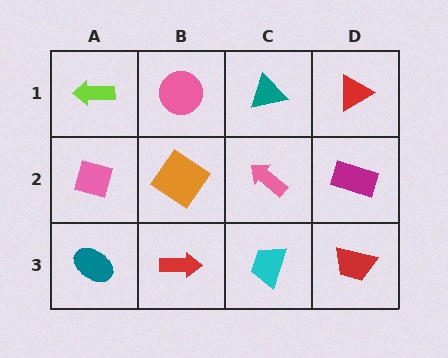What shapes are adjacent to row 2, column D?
A red triangle (row 1, column D), a red trapezoid (row 3, column D), a pink arrow (row 2, column C).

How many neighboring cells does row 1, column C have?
3.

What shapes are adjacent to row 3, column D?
A magenta rectangle (row 2, column D), a cyan trapezoid (row 3, column C).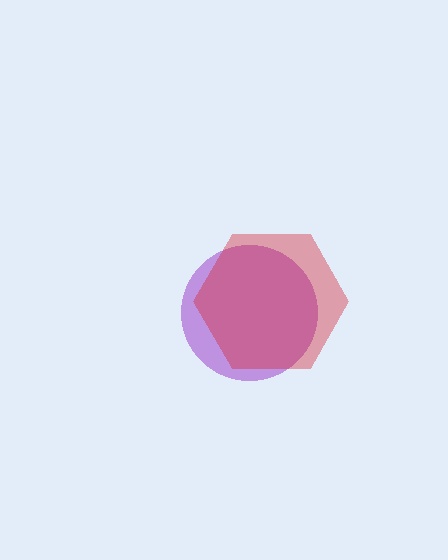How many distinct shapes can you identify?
There are 2 distinct shapes: a purple circle, a red hexagon.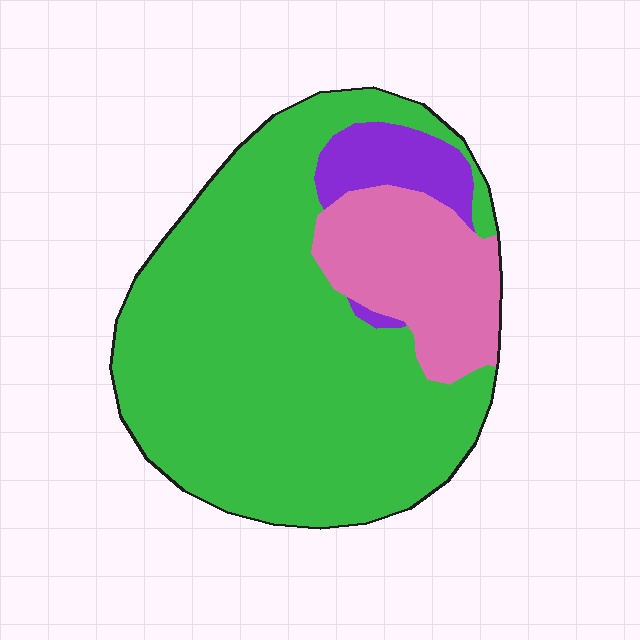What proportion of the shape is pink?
Pink takes up less than a quarter of the shape.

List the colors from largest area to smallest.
From largest to smallest: green, pink, purple.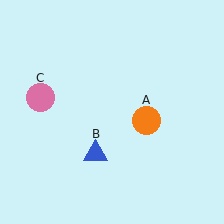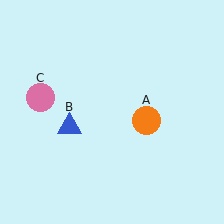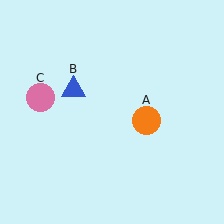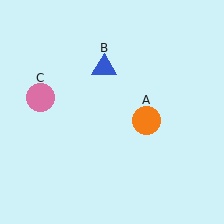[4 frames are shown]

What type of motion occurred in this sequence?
The blue triangle (object B) rotated clockwise around the center of the scene.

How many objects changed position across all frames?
1 object changed position: blue triangle (object B).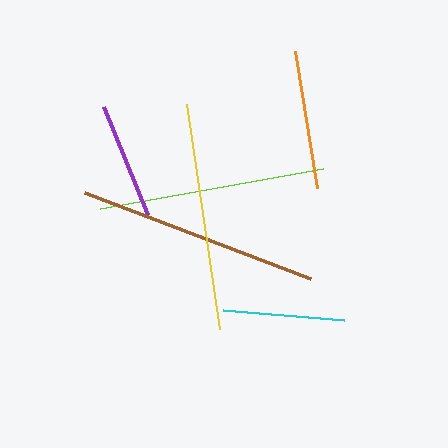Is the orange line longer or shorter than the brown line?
The brown line is longer than the orange line.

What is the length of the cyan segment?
The cyan segment is approximately 122 pixels long.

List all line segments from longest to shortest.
From longest to shortest: brown, yellow, lime, orange, cyan, purple.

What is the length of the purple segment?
The purple segment is approximately 117 pixels long.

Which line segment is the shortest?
The purple line is the shortest at approximately 117 pixels.